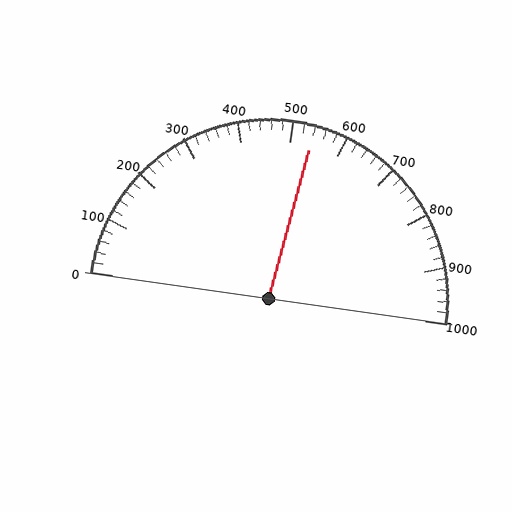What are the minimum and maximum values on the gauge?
The gauge ranges from 0 to 1000.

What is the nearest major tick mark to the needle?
The nearest major tick mark is 500.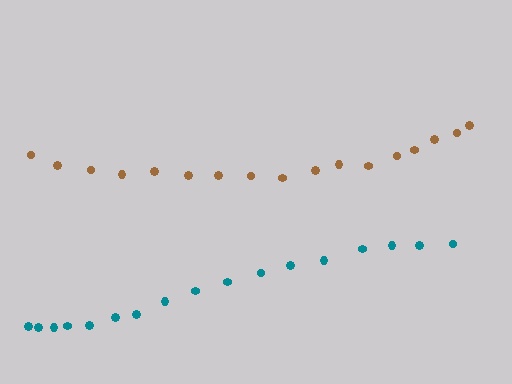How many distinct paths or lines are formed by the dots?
There are 2 distinct paths.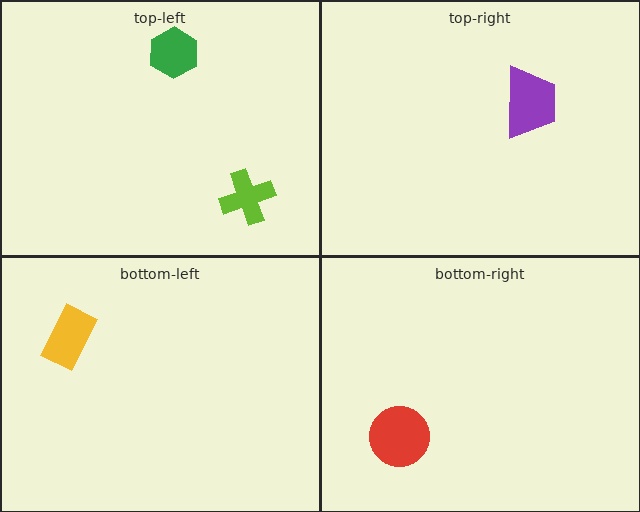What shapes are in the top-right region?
The purple trapezoid.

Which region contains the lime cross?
The top-left region.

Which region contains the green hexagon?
The top-left region.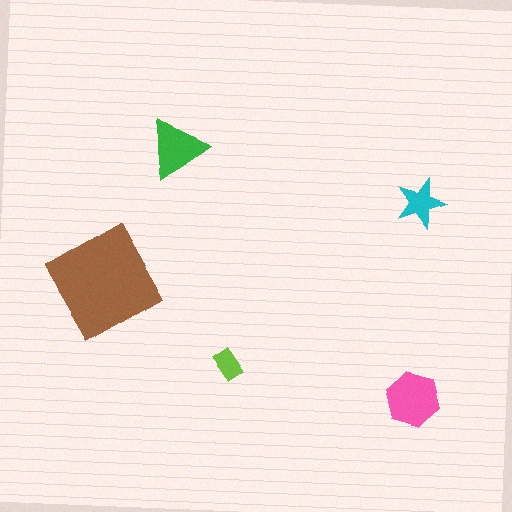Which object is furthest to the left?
The brown square is leftmost.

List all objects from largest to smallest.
The brown square, the pink hexagon, the green triangle, the cyan star, the lime rectangle.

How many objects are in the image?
There are 5 objects in the image.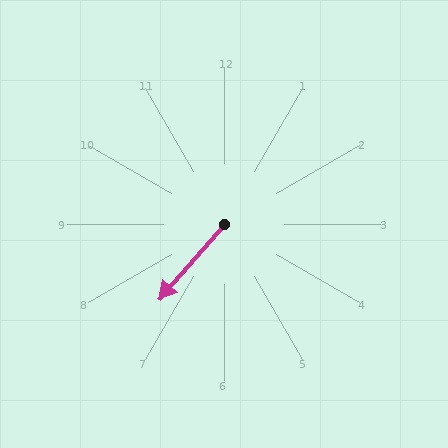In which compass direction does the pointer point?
Southwest.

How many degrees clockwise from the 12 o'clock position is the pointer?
Approximately 221 degrees.